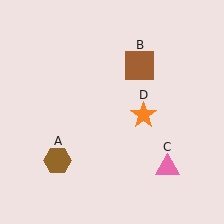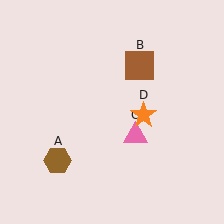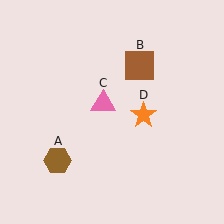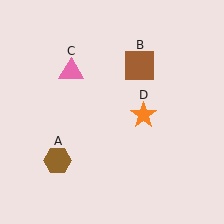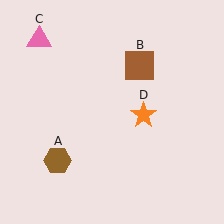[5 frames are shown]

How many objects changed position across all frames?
1 object changed position: pink triangle (object C).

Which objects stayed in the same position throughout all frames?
Brown hexagon (object A) and brown square (object B) and orange star (object D) remained stationary.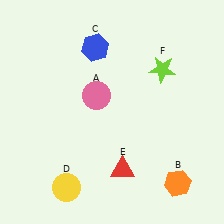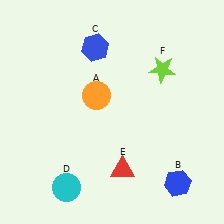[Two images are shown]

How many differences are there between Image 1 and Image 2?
There are 3 differences between the two images.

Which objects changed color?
A changed from pink to orange. B changed from orange to blue. D changed from yellow to cyan.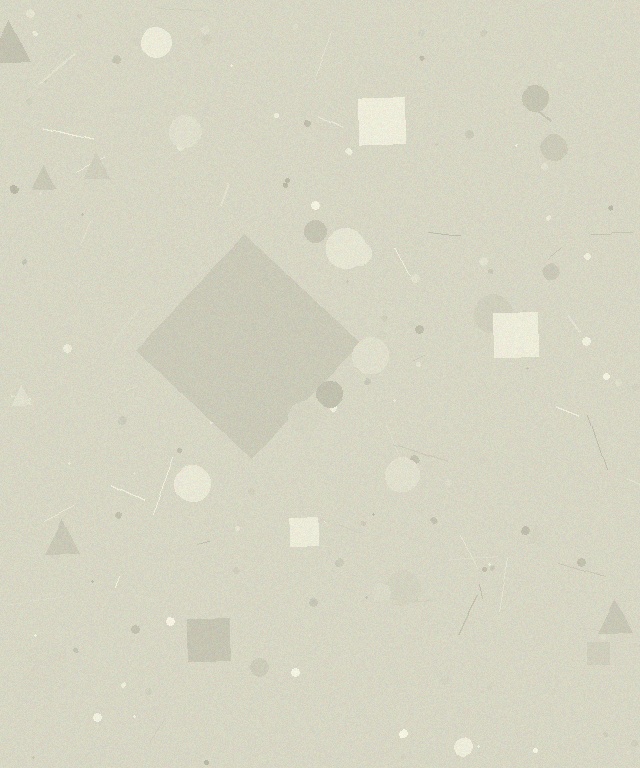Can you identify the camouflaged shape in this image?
The camouflaged shape is a diamond.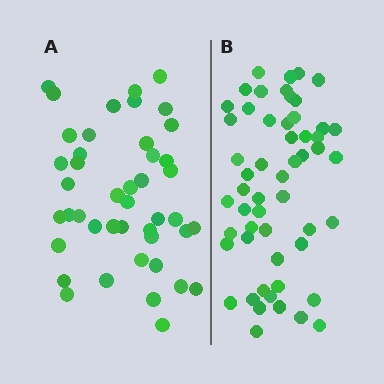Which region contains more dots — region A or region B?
Region B (the right region) has more dots.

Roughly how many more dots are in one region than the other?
Region B has roughly 10 or so more dots than region A.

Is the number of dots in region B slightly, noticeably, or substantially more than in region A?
Region B has only slightly more — the two regions are fairly close. The ratio is roughly 1.2 to 1.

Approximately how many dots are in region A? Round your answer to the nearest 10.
About 40 dots. (The exact count is 44, which rounds to 40.)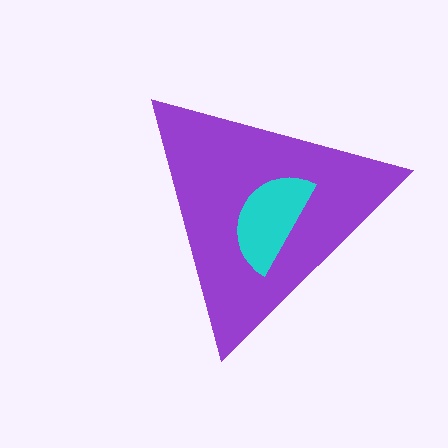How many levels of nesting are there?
2.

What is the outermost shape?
The purple triangle.